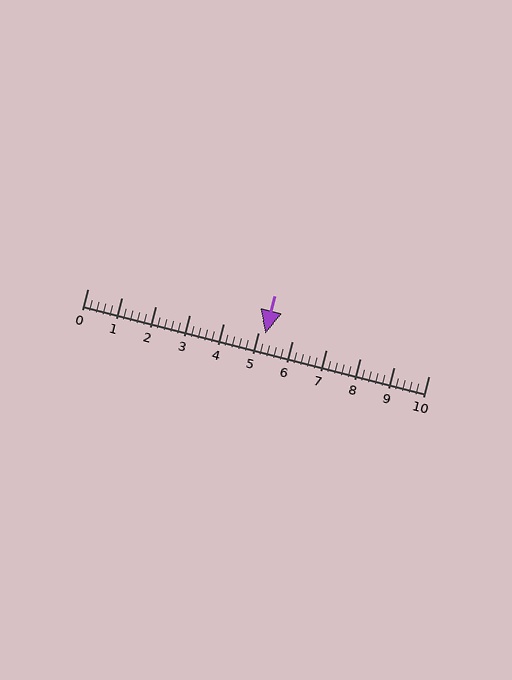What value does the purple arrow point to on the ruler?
The purple arrow points to approximately 5.2.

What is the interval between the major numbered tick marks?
The major tick marks are spaced 1 units apart.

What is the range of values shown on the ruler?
The ruler shows values from 0 to 10.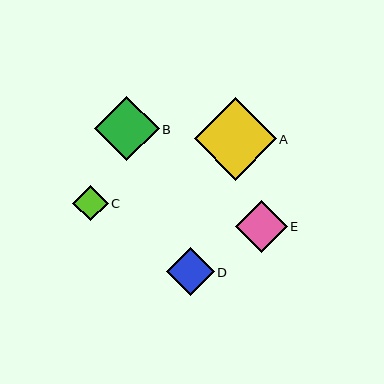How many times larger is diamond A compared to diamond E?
Diamond A is approximately 1.6 times the size of diamond E.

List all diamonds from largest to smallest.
From largest to smallest: A, B, E, D, C.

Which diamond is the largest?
Diamond A is the largest with a size of approximately 82 pixels.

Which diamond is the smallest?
Diamond C is the smallest with a size of approximately 36 pixels.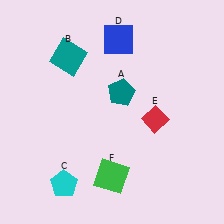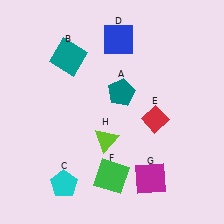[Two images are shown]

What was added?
A magenta square (G), a lime triangle (H) were added in Image 2.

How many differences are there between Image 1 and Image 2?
There are 2 differences between the two images.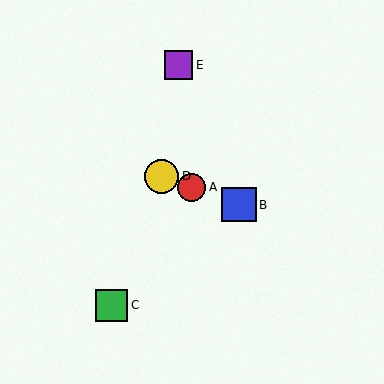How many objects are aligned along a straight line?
3 objects (A, B, D) are aligned along a straight line.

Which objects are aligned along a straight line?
Objects A, B, D are aligned along a straight line.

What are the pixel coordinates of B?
Object B is at (239, 205).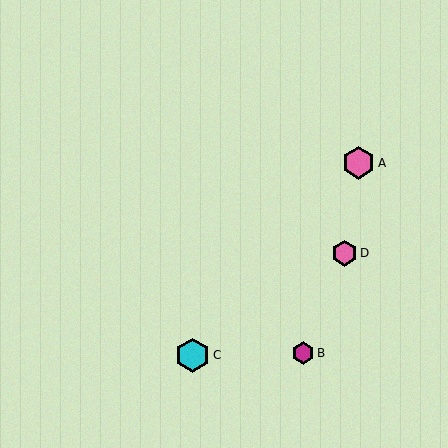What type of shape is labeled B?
Shape B is a magenta hexagon.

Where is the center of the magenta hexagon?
The center of the magenta hexagon is at (303, 353).